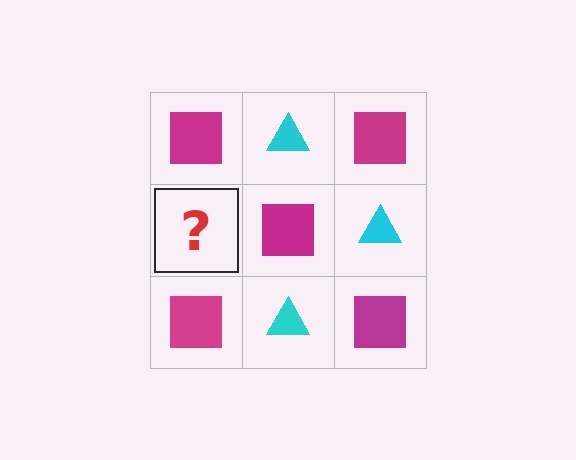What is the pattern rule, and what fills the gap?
The rule is that it alternates magenta square and cyan triangle in a checkerboard pattern. The gap should be filled with a cyan triangle.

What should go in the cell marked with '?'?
The missing cell should contain a cyan triangle.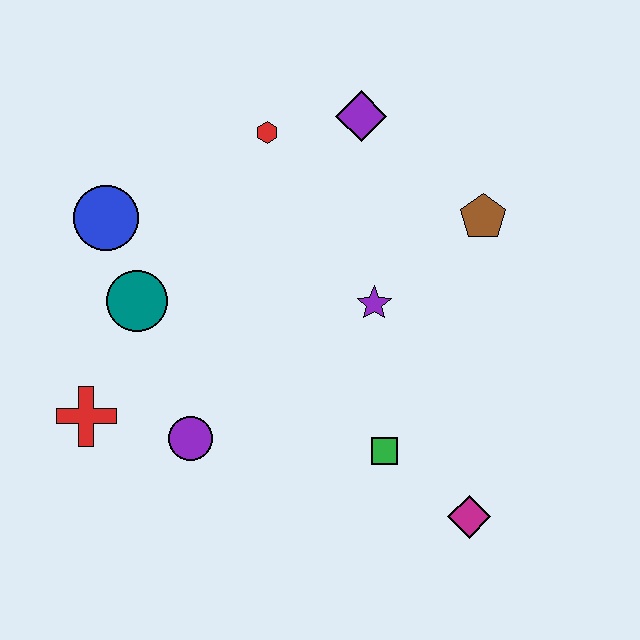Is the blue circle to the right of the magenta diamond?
No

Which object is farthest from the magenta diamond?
The blue circle is farthest from the magenta diamond.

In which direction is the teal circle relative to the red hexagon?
The teal circle is below the red hexagon.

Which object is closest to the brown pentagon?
The purple star is closest to the brown pentagon.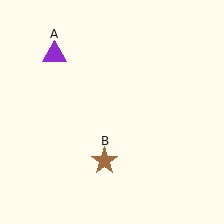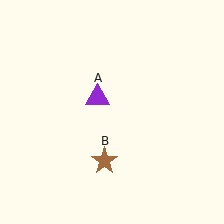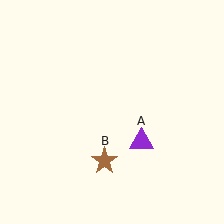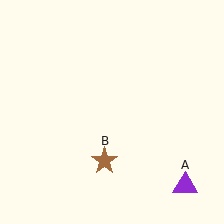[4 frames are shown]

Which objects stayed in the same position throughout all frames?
Brown star (object B) remained stationary.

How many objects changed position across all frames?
1 object changed position: purple triangle (object A).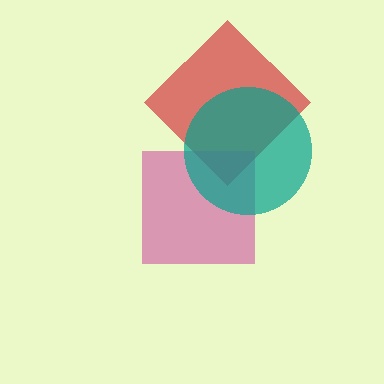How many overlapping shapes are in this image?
There are 3 overlapping shapes in the image.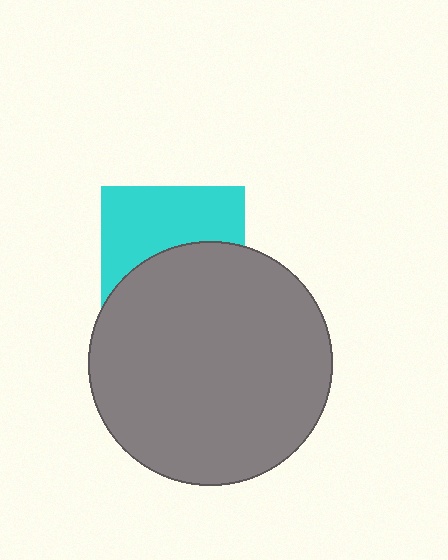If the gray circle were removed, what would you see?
You would see the complete cyan square.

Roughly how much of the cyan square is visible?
About half of it is visible (roughly 49%).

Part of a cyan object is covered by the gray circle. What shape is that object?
It is a square.